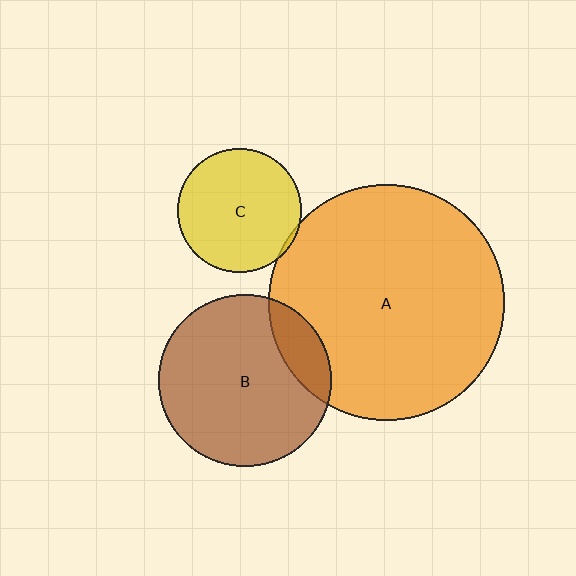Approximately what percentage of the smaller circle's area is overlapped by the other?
Approximately 5%.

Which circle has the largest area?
Circle A (orange).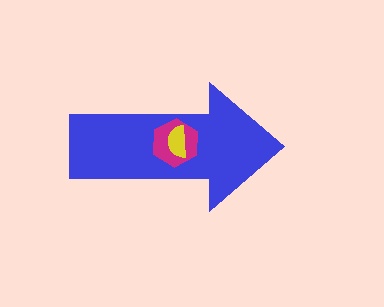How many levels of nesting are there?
3.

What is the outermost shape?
The blue arrow.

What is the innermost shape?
The yellow semicircle.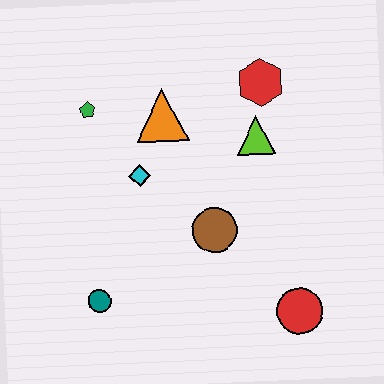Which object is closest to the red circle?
The brown circle is closest to the red circle.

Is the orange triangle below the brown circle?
No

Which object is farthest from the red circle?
The green pentagon is farthest from the red circle.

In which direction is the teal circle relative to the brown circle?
The teal circle is to the left of the brown circle.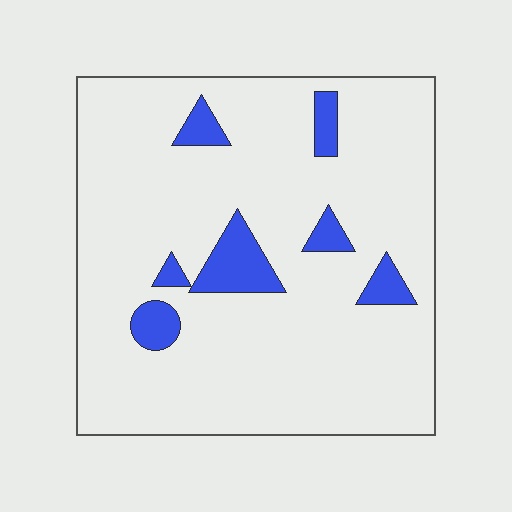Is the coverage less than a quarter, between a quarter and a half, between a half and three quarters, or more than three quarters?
Less than a quarter.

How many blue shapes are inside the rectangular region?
7.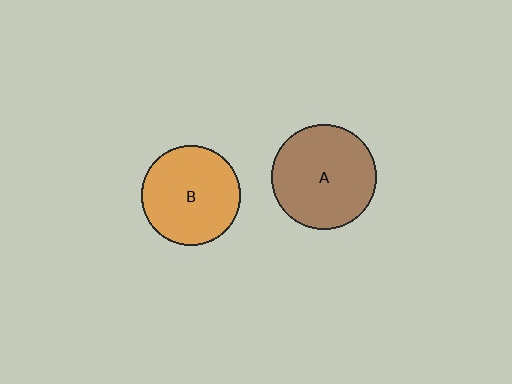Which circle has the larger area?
Circle A (brown).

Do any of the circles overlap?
No, none of the circles overlap.